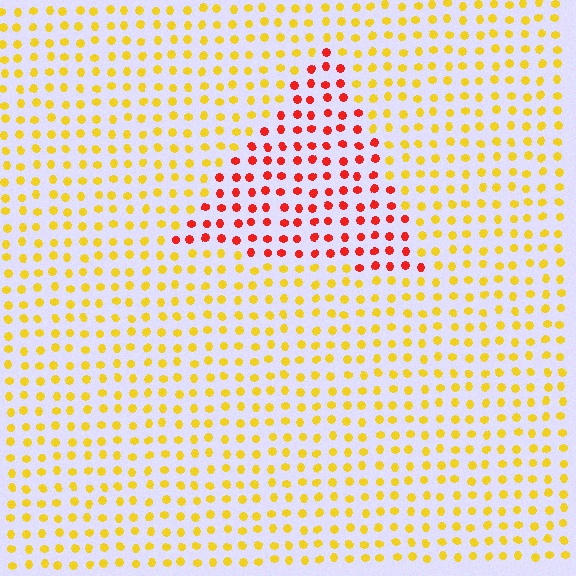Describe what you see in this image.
The image is filled with small yellow elements in a uniform arrangement. A triangle-shaped region is visible where the elements are tinted to a slightly different hue, forming a subtle color boundary.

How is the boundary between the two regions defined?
The boundary is defined purely by a slight shift in hue (about 51 degrees). Spacing, size, and orientation are identical on both sides.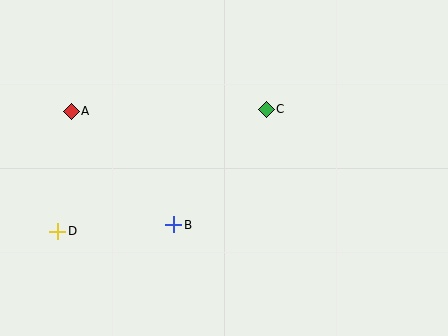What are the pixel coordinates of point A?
Point A is at (71, 111).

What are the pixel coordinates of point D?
Point D is at (58, 231).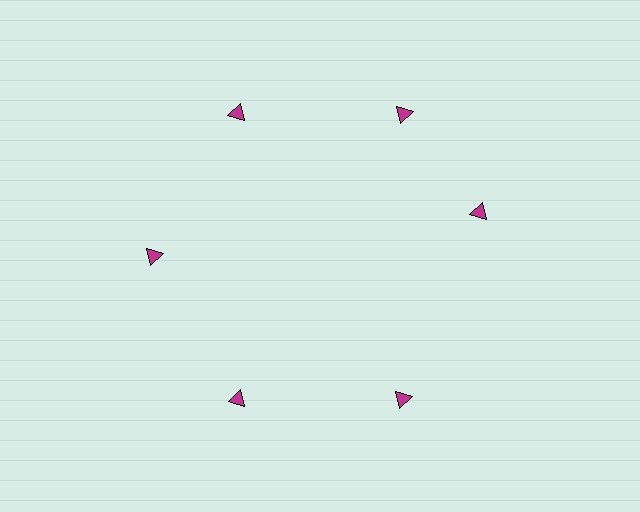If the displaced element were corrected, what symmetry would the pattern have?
It would have 6-fold rotational symmetry — the pattern would map onto itself every 60 degrees.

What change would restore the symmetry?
The symmetry would be restored by rotating it back into even spacing with its neighbors so that all 6 triangles sit at equal angles and equal distance from the center.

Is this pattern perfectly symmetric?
No. The 6 magenta triangles are arranged in a ring, but one element near the 3 o'clock position is rotated out of alignment along the ring, breaking the 6-fold rotational symmetry.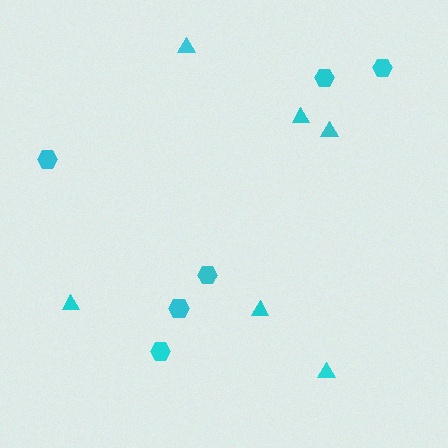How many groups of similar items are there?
There are 2 groups: one group of hexagons (6) and one group of triangles (6).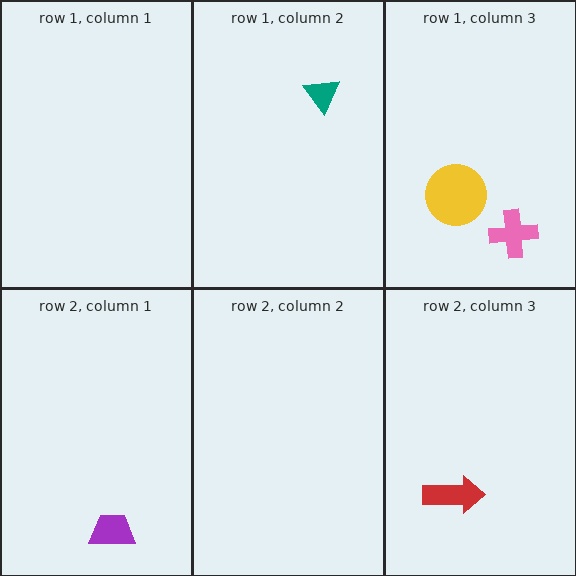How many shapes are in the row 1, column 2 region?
1.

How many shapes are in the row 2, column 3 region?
1.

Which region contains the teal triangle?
The row 1, column 2 region.